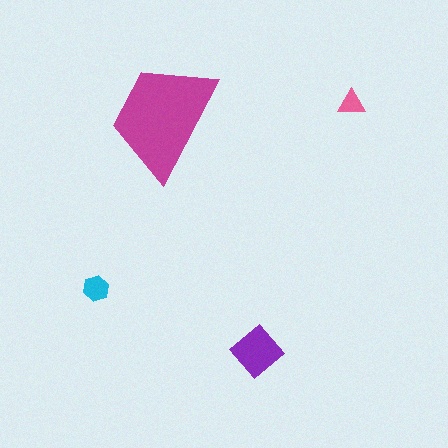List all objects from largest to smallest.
The magenta trapezoid, the purple diamond, the cyan hexagon, the pink triangle.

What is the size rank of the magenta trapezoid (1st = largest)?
1st.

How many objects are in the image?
There are 4 objects in the image.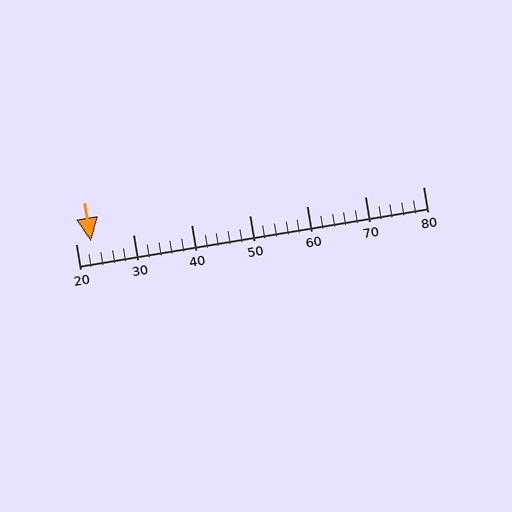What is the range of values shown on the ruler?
The ruler shows values from 20 to 80.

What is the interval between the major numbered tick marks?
The major tick marks are spaced 10 units apart.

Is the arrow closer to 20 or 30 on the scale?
The arrow is closer to 20.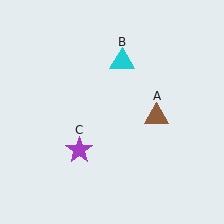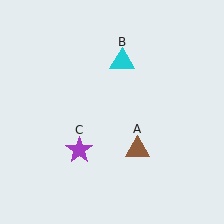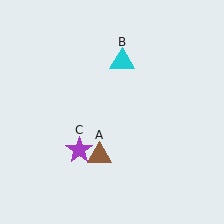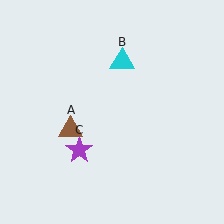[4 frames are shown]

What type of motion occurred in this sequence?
The brown triangle (object A) rotated clockwise around the center of the scene.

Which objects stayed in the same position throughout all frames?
Cyan triangle (object B) and purple star (object C) remained stationary.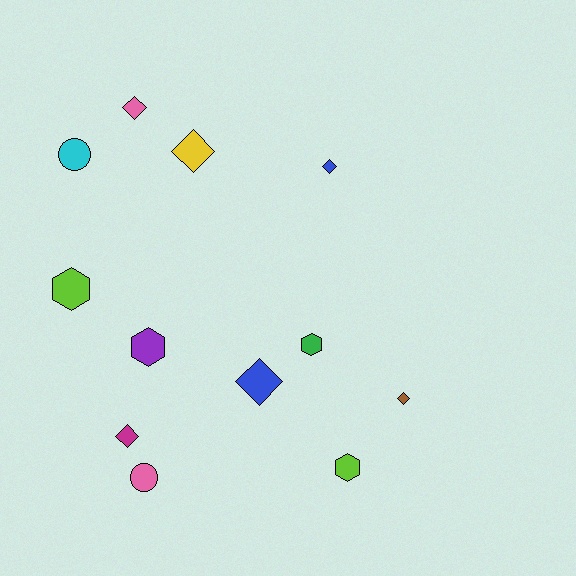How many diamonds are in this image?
There are 6 diamonds.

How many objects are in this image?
There are 12 objects.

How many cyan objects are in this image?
There is 1 cyan object.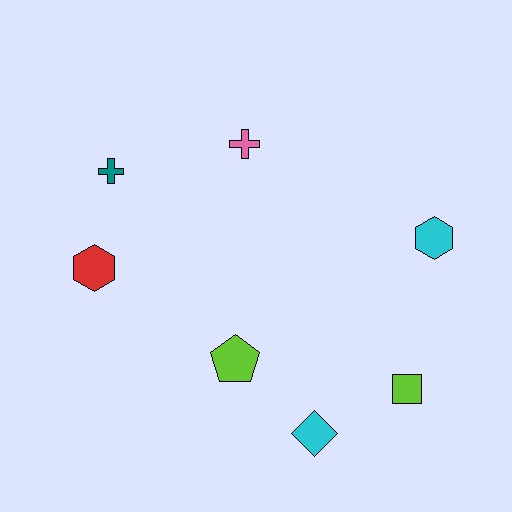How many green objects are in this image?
There are no green objects.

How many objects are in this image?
There are 7 objects.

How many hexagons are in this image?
There are 2 hexagons.